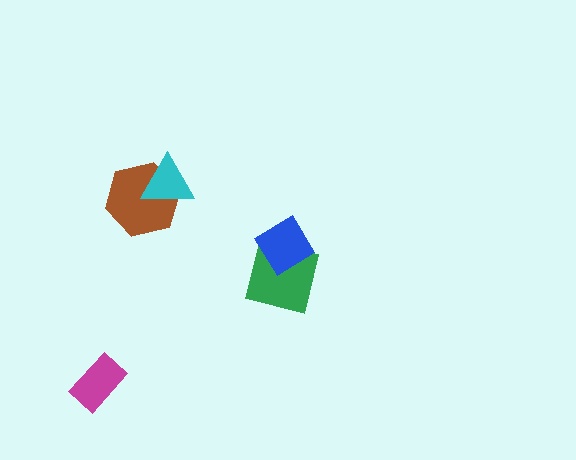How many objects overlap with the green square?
1 object overlaps with the green square.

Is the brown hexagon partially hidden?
Yes, it is partially covered by another shape.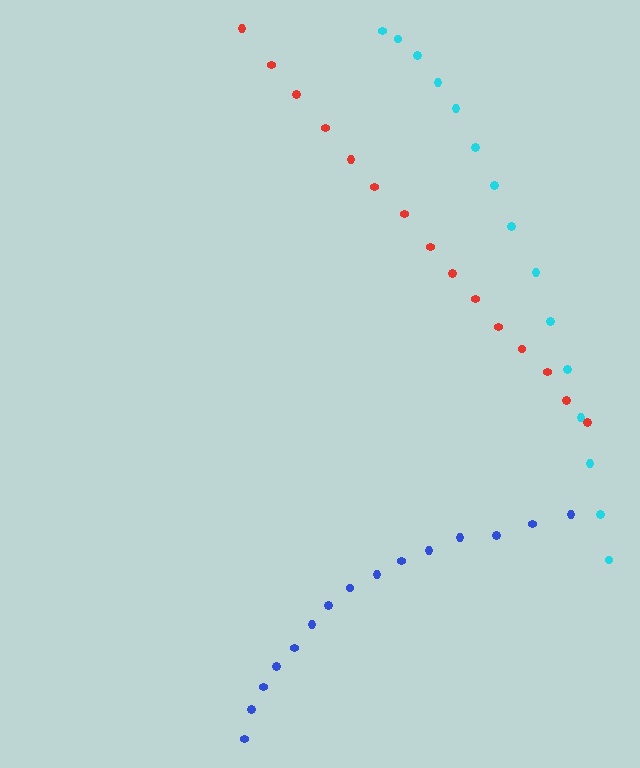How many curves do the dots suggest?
There are 3 distinct paths.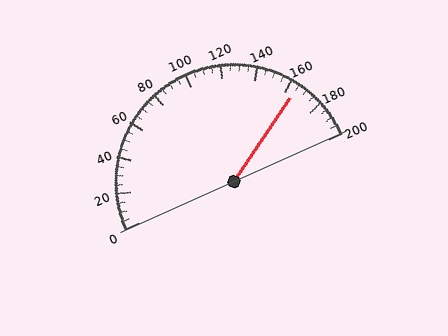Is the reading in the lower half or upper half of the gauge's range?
The reading is in the upper half of the range (0 to 200).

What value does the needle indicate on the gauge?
The needle indicates approximately 165.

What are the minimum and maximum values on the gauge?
The gauge ranges from 0 to 200.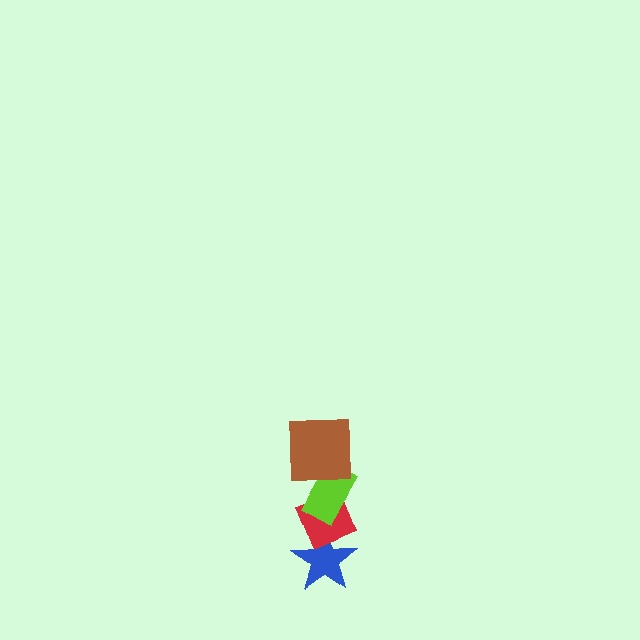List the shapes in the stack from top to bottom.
From top to bottom: the brown square, the lime rectangle, the red diamond, the blue star.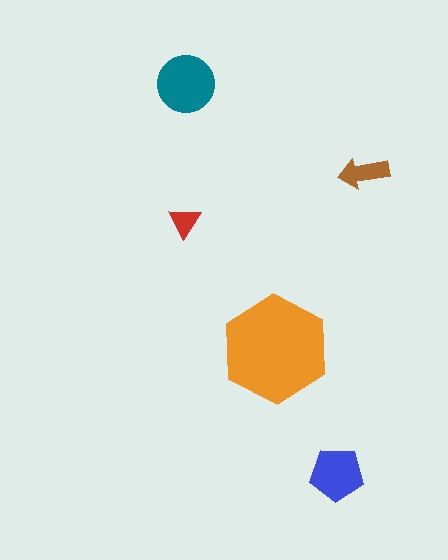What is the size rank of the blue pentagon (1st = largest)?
3rd.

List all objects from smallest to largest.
The red triangle, the brown arrow, the blue pentagon, the teal circle, the orange hexagon.